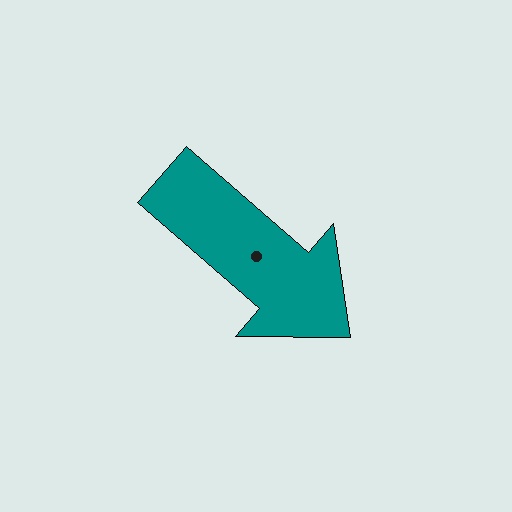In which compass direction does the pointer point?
Southeast.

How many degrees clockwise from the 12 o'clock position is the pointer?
Approximately 131 degrees.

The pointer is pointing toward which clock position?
Roughly 4 o'clock.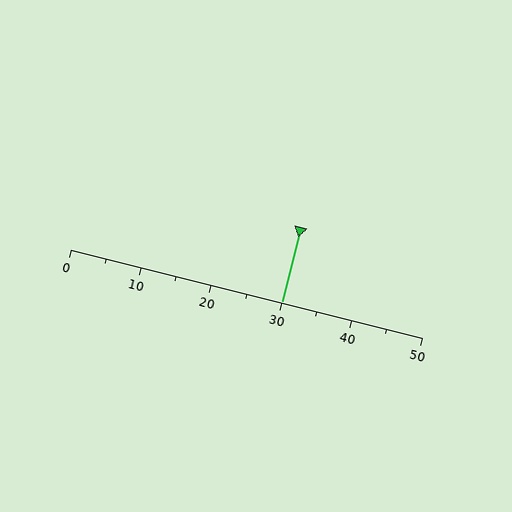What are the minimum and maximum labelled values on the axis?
The axis runs from 0 to 50.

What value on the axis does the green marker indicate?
The marker indicates approximately 30.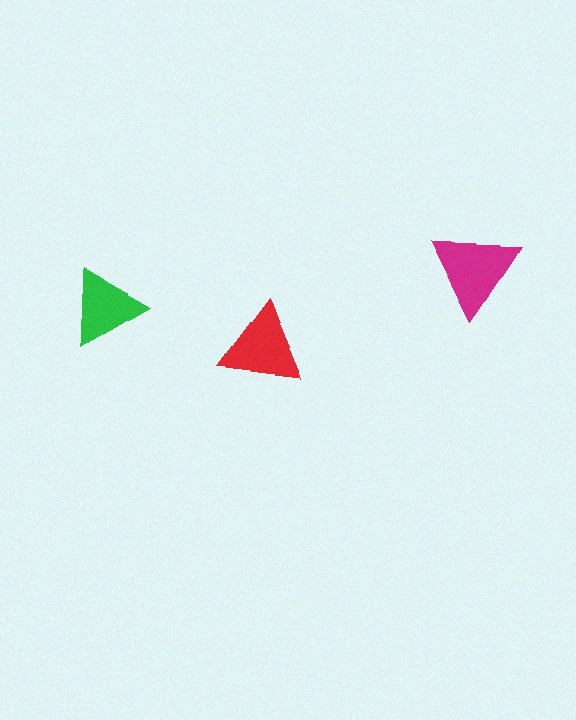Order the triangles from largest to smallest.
the magenta one, the red one, the green one.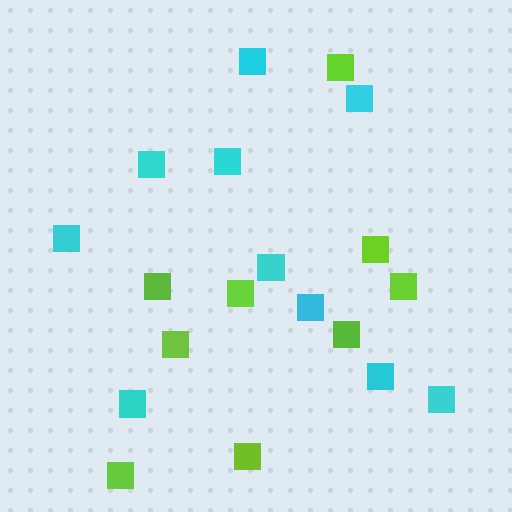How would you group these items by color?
There are 2 groups: one group of cyan squares (10) and one group of lime squares (9).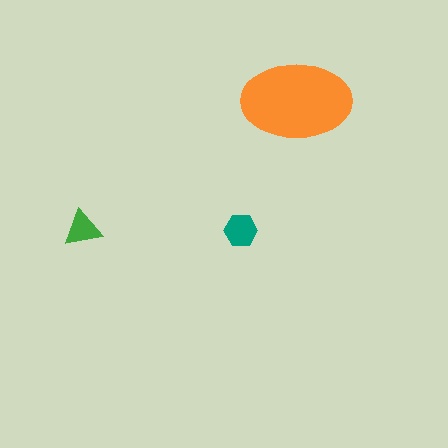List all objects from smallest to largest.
The green triangle, the teal hexagon, the orange ellipse.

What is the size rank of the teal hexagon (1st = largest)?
2nd.